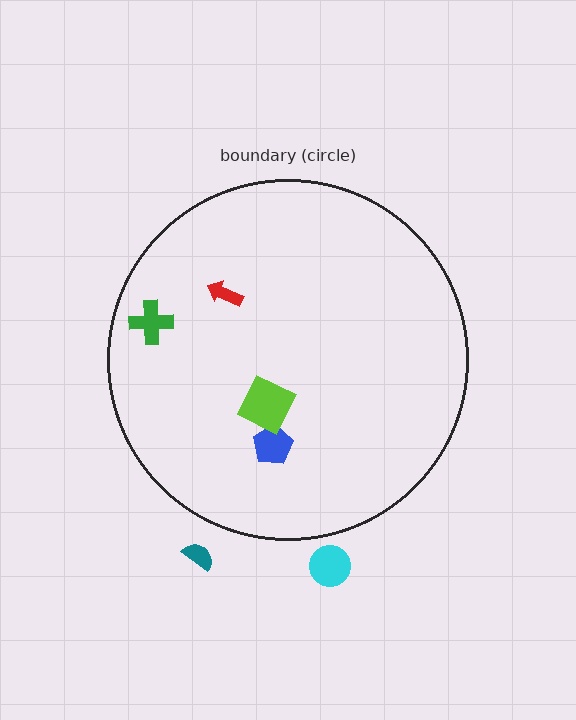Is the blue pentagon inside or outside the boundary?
Inside.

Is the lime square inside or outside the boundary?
Inside.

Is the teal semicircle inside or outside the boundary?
Outside.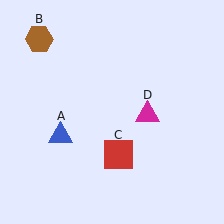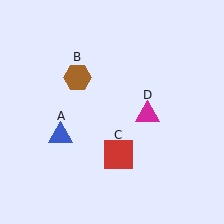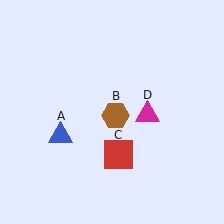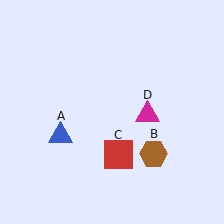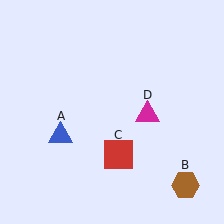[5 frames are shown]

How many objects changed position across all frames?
1 object changed position: brown hexagon (object B).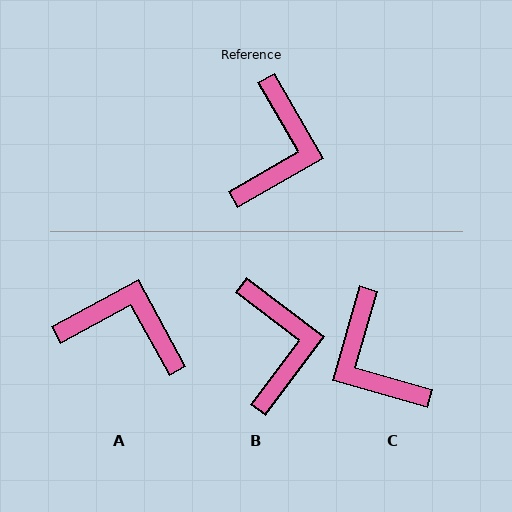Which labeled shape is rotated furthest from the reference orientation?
C, about 136 degrees away.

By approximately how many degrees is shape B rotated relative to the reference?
Approximately 23 degrees counter-clockwise.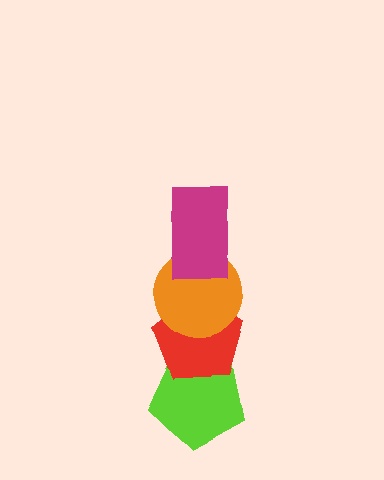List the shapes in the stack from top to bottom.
From top to bottom: the magenta rectangle, the orange circle, the red pentagon, the lime pentagon.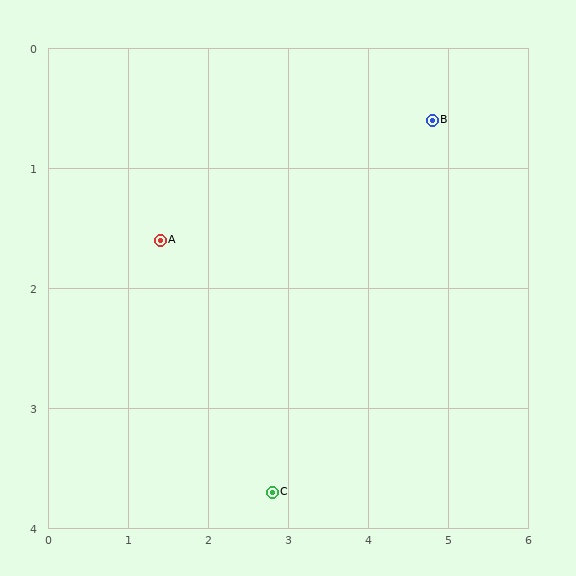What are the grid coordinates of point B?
Point B is at approximately (4.8, 0.6).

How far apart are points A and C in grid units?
Points A and C are about 2.5 grid units apart.